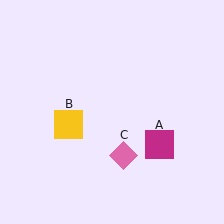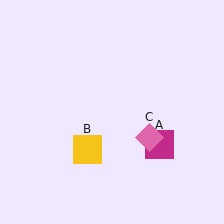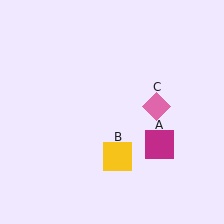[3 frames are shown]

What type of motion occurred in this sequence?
The yellow square (object B), pink diamond (object C) rotated counterclockwise around the center of the scene.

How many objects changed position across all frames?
2 objects changed position: yellow square (object B), pink diamond (object C).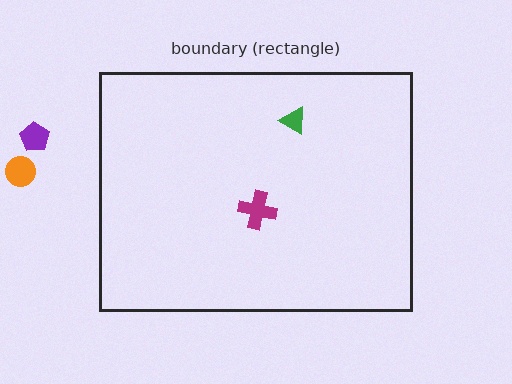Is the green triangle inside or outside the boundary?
Inside.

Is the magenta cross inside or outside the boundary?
Inside.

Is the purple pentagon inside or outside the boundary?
Outside.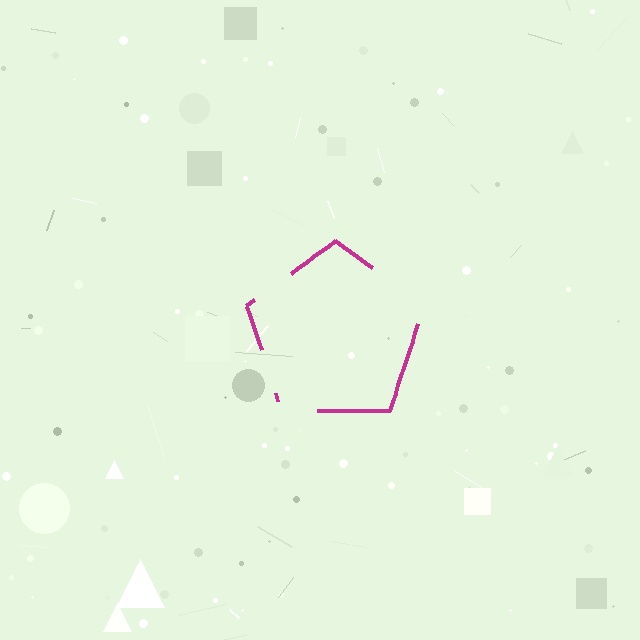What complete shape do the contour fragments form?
The contour fragments form a pentagon.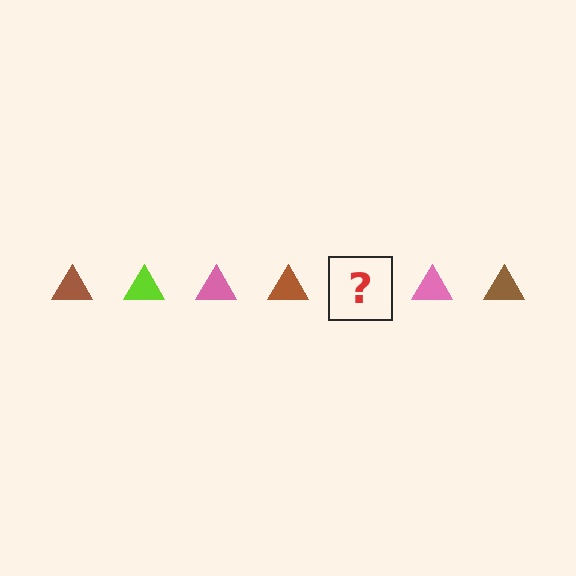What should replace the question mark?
The question mark should be replaced with a lime triangle.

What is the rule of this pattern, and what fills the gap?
The rule is that the pattern cycles through brown, lime, pink triangles. The gap should be filled with a lime triangle.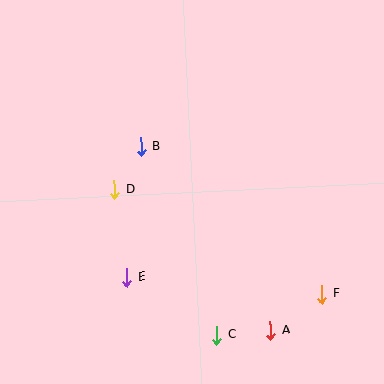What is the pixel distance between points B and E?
The distance between B and E is 132 pixels.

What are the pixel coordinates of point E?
Point E is at (127, 278).